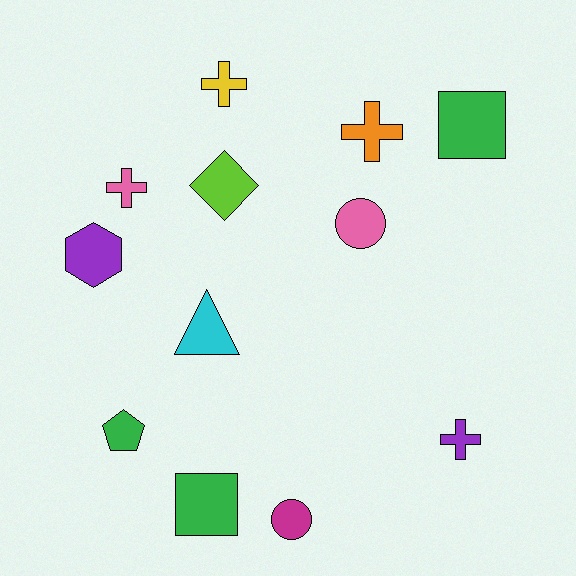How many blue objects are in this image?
There are no blue objects.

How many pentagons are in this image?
There is 1 pentagon.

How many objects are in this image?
There are 12 objects.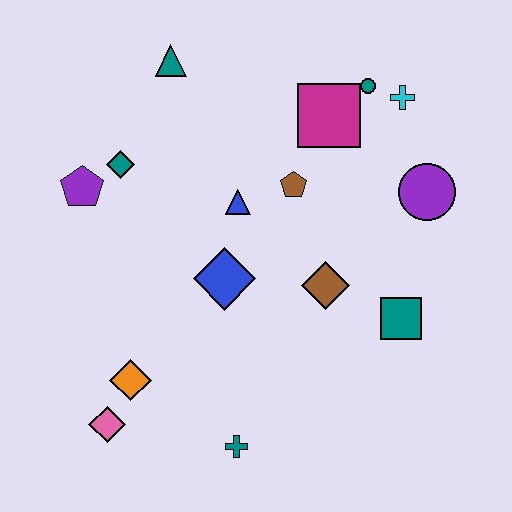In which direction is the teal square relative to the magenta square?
The teal square is below the magenta square.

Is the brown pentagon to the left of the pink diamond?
No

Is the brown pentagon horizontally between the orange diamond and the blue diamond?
No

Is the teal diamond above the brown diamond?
Yes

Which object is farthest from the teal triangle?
The teal cross is farthest from the teal triangle.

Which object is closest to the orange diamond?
The pink diamond is closest to the orange diamond.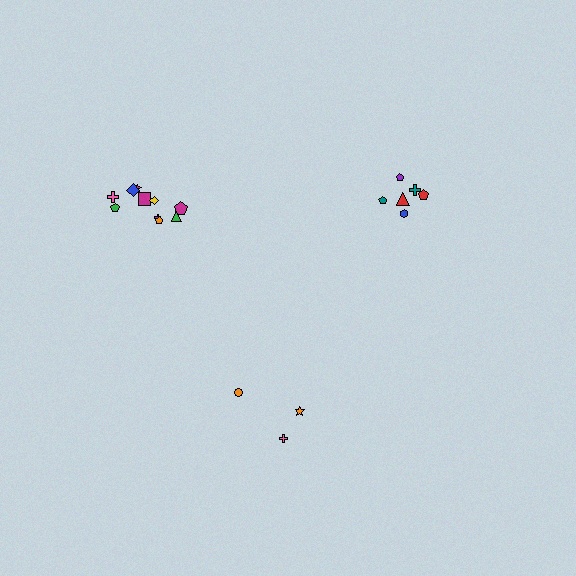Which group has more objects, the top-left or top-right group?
The top-left group.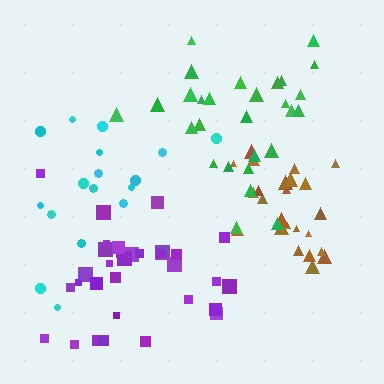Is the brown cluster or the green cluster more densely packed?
Brown.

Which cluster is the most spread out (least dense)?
Cyan.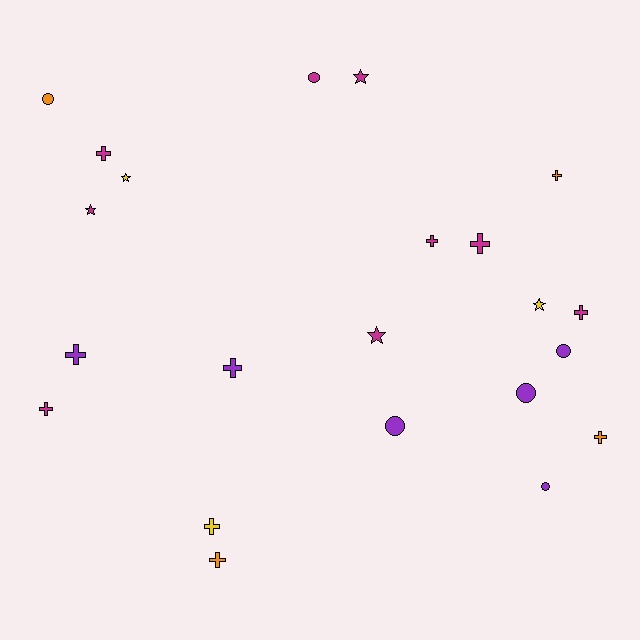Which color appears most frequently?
Magenta, with 9 objects.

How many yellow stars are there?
There are 2 yellow stars.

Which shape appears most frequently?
Cross, with 11 objects.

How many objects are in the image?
There are 22 objects.